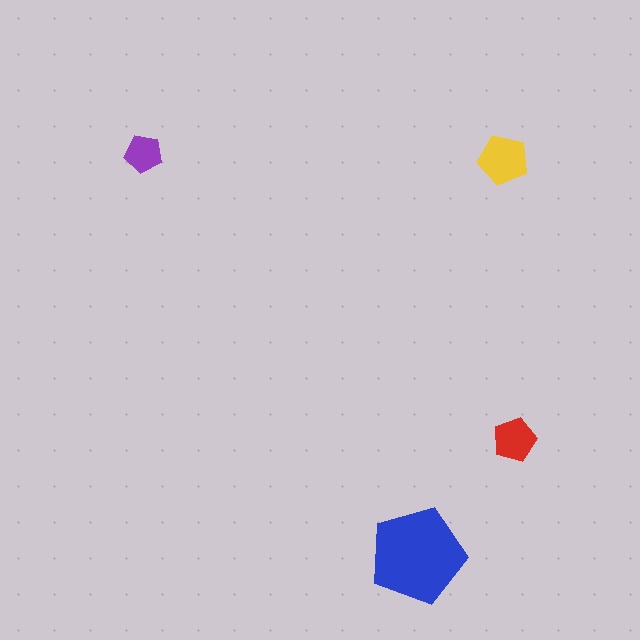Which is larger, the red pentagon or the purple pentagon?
The red one.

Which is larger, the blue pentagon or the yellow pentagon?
The blue one.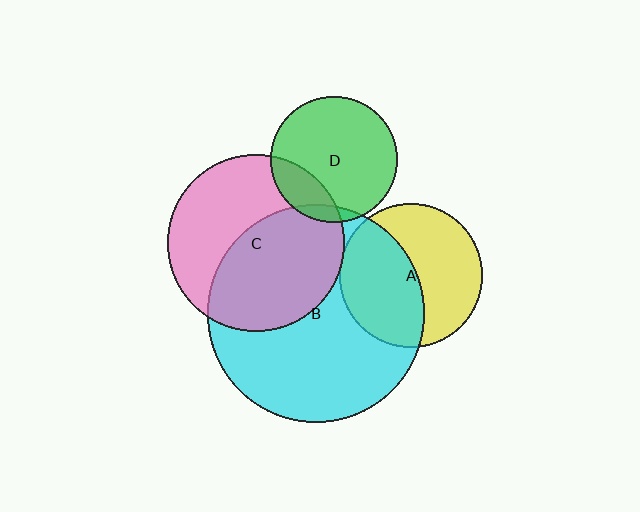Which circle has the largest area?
Circle B (cyan).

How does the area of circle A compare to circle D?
Approximately 1.3 times.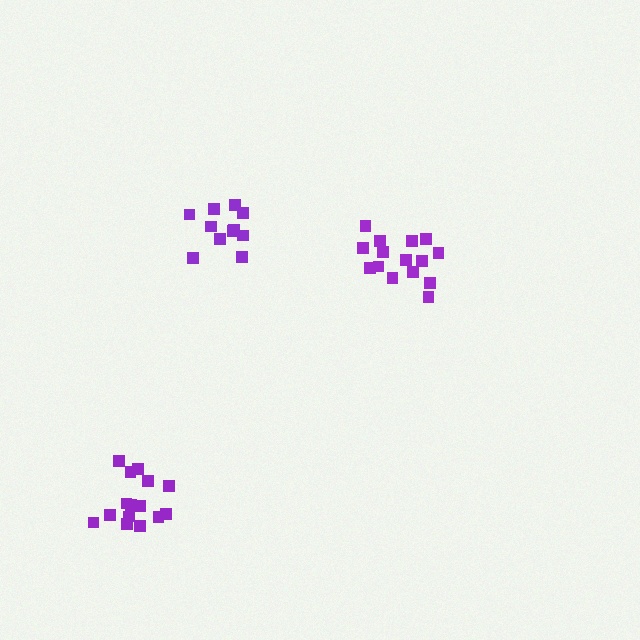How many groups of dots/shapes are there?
There are 3 groups.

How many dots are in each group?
Group 1: 11 dots, Group 2: 15 dots, Group 3: 15 dots (41 total).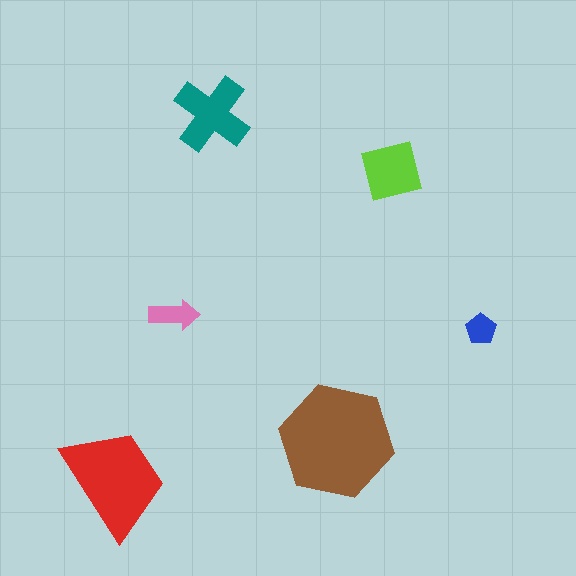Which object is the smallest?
The blue pentagon.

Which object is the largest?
The brown hexagon.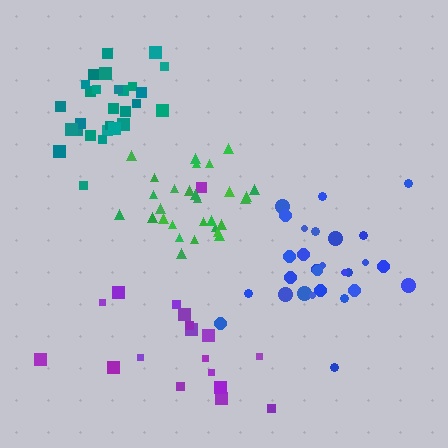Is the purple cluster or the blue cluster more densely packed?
Blue.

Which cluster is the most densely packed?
Teal.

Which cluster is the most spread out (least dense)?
Purple.